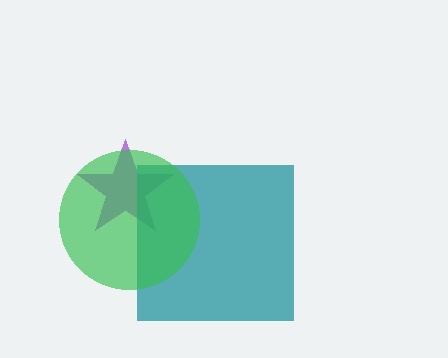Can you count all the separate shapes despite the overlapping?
Yes, there are 3 separate shapes.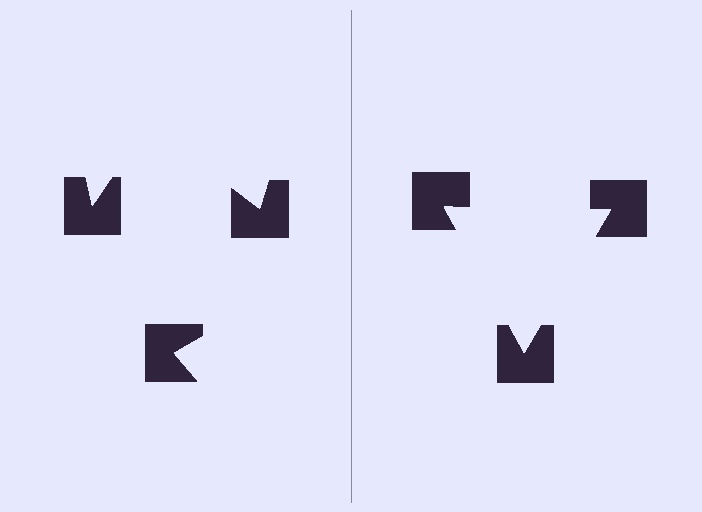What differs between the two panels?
The notched squares are positioned identically on both sides; only the wedge orientations differ. On the right they align to a triangle; on the left they are misaligned.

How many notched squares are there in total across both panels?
6 — 3 on each side.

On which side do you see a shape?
An illusory triangle appears on the right side. On the left side the wedge cuts are rotated, so no coherent shape forms.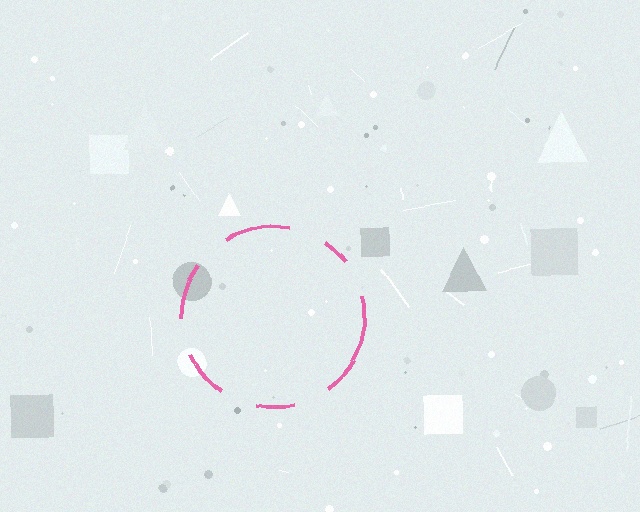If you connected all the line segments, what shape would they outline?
They would outline a circle.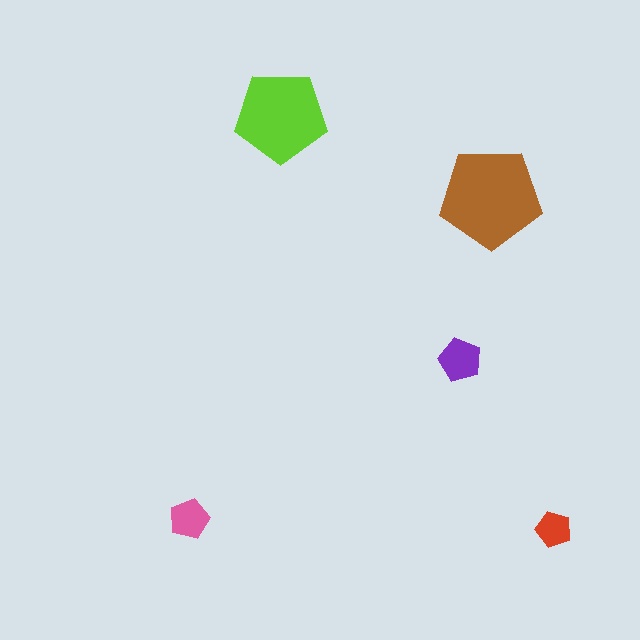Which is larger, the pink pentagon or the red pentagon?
The pink one.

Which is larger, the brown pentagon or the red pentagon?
The brown one.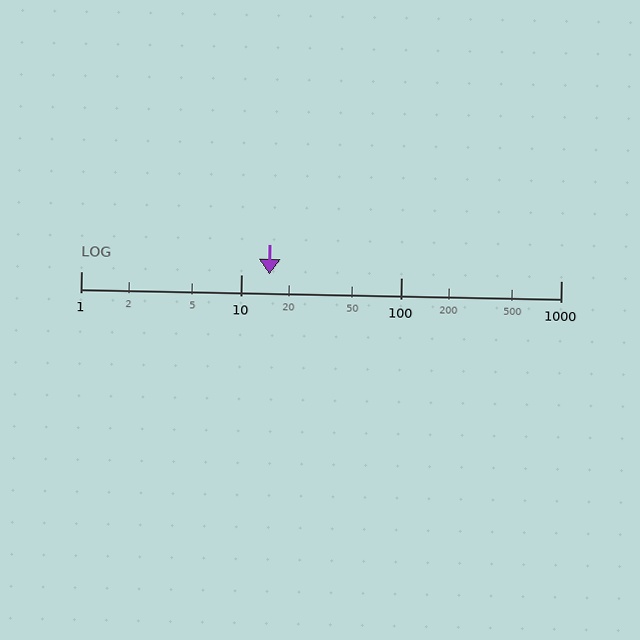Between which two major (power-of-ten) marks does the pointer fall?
The pointer is between 10 and 100.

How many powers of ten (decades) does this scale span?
The scale spans 3 decades, from 1 to 1000.